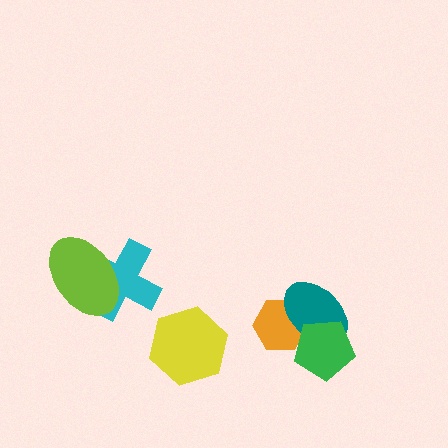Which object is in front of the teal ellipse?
The green pentagon is in front of the teal ellipse.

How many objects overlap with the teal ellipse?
2 objects overlap with the teal ellipse.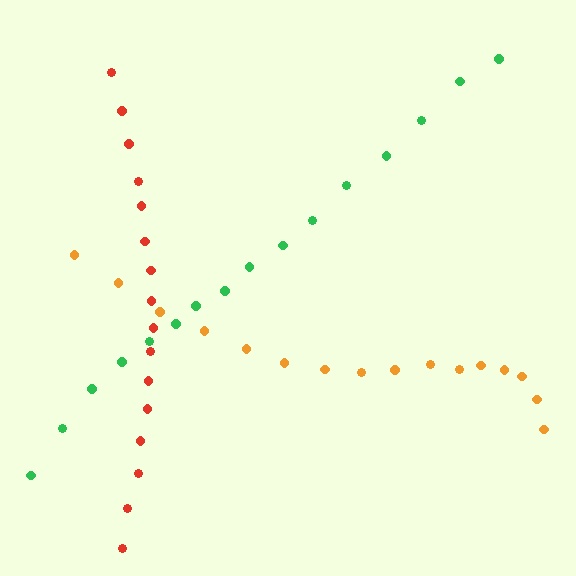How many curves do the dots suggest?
There are 3 distinct paths.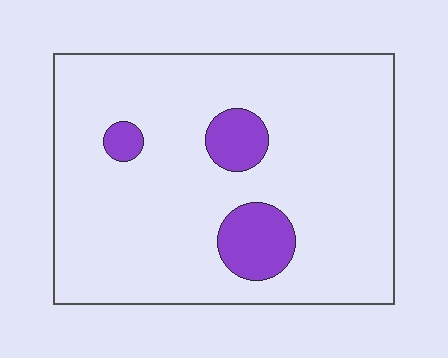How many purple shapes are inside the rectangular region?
3.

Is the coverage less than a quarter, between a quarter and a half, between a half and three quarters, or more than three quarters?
Less than a quarter.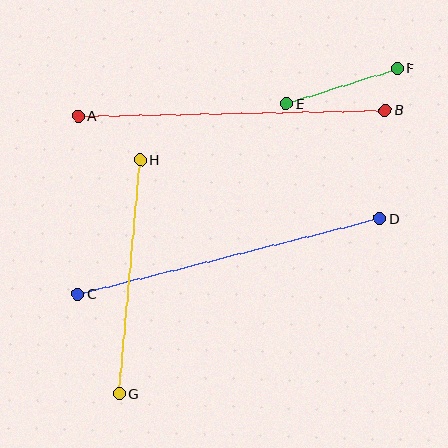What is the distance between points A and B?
The distance is approximately 307 pixels.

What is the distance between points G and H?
The distance is approximately 235 pixels.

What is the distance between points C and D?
The distance is approximately 312 pixels.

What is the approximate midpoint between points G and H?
The midpoint is at approximately (130, 277) pixels.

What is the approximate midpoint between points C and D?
The midpoint is at approximately (229, 256) pixels.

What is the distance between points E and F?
The distance is approximately 117 pixels.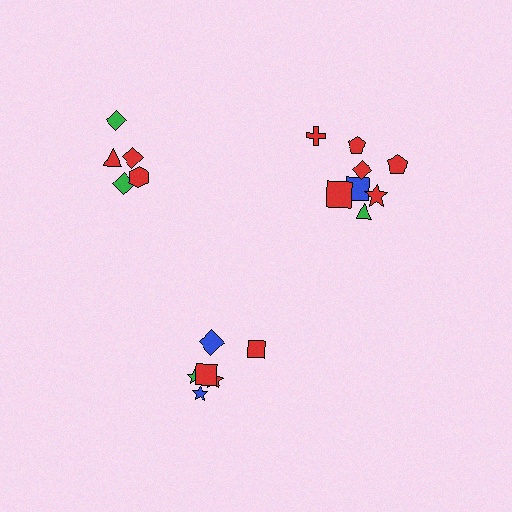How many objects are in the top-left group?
There are 5 objects.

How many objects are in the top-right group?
There are 8 objects.